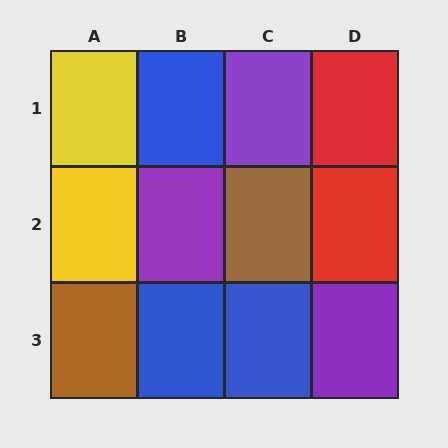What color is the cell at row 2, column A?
Yellow.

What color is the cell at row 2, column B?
Purple.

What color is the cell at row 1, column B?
Blue.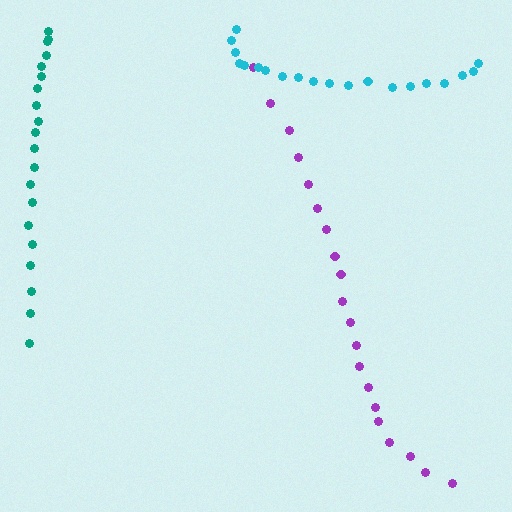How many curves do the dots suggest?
There are 3 distinct paths.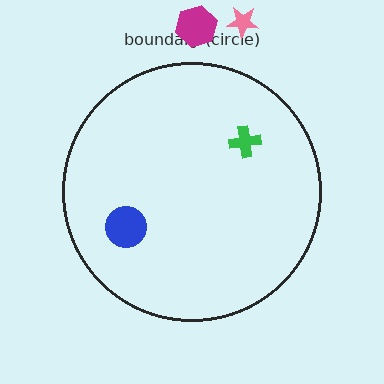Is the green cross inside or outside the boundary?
Inside.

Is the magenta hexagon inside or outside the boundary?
Outside.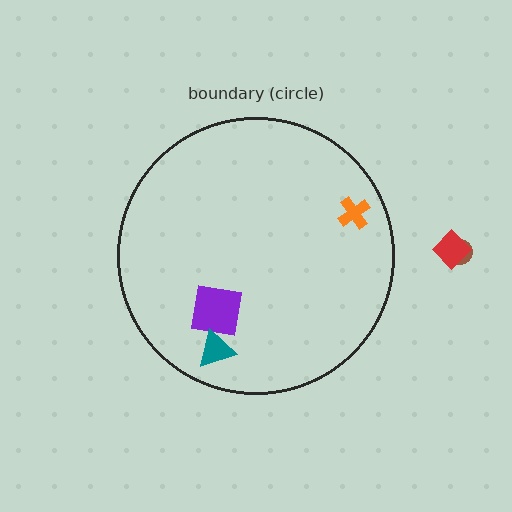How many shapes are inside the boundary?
3 inside, 2 outside.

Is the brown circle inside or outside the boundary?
Outside.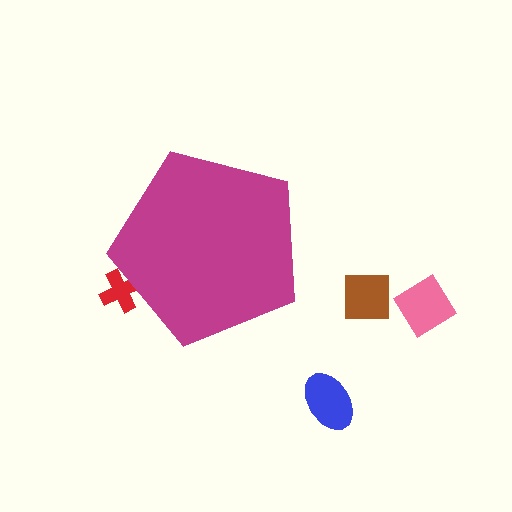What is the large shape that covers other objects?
A magenta pentagon.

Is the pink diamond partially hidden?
No, the pink diamond is fully visible.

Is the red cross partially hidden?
Yes, the red cross is partially hidden behind the magenta pentagon.